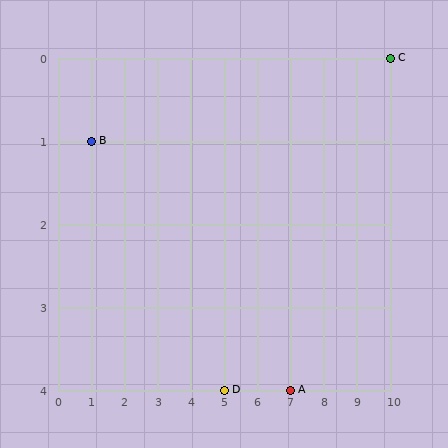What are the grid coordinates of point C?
Point C is at grid coordinates (10, 0).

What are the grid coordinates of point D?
Point D is at grid coordinates (5, 4).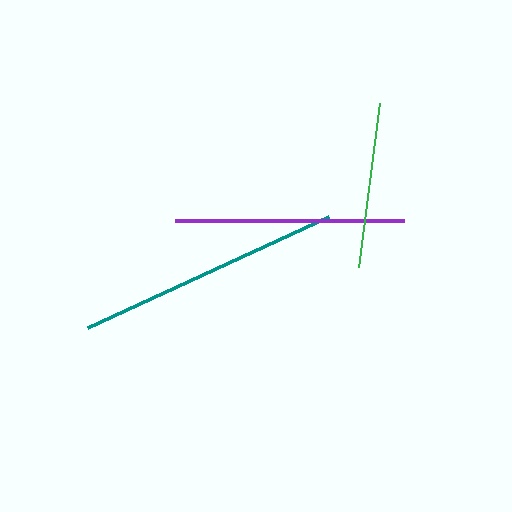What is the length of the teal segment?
The teal segment is approximately 265 pixels long.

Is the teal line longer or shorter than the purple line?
The teal line is longer than the purple line.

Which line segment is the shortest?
The green line is the shortest at approximately 165 pixels.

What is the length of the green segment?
The green segment is approximately 165 pixels long.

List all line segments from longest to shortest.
From longest to shortest: teal, purple, green.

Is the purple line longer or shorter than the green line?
The purple line is longer than the green line.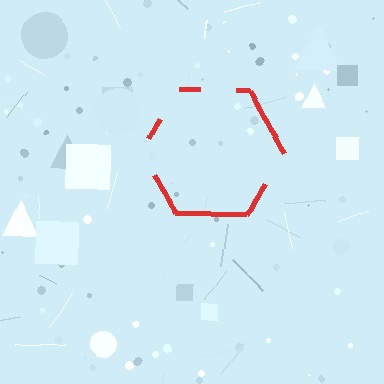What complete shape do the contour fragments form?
The contour fragments form a hexagon.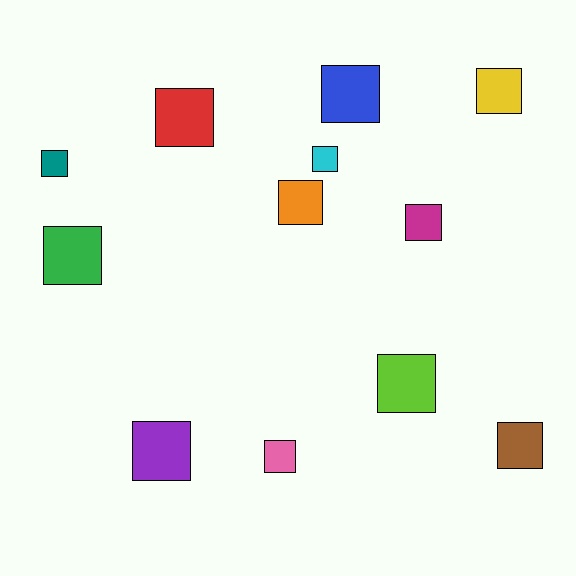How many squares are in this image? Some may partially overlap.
There are 12 squares.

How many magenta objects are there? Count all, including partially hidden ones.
There is 1 magenta object.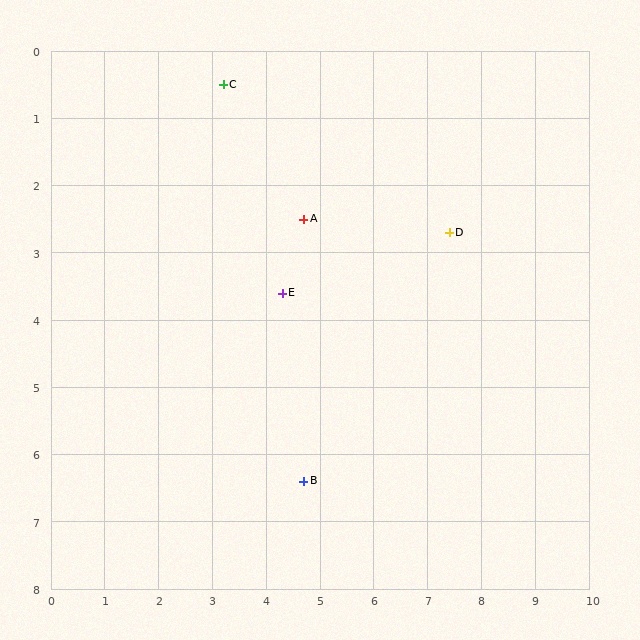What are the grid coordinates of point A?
Point A is at approximately (4.7, 2.5).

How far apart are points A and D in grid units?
Points A and D are about 2.7 grid units apart.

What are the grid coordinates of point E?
Point E is at approximately (4.3, 3.6).